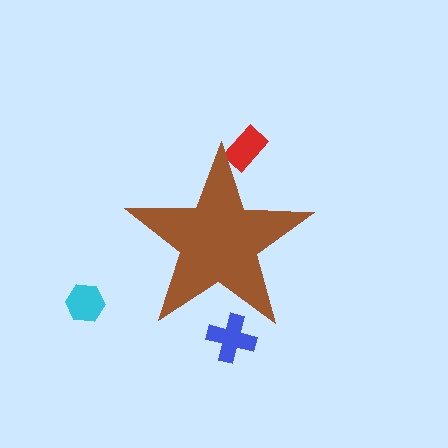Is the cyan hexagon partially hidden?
No, the cyan hexagon is fully visible.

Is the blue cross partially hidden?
Yes, the blue cross is partially hidden behind the brown star.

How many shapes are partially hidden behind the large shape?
2 shapes are partially hidden.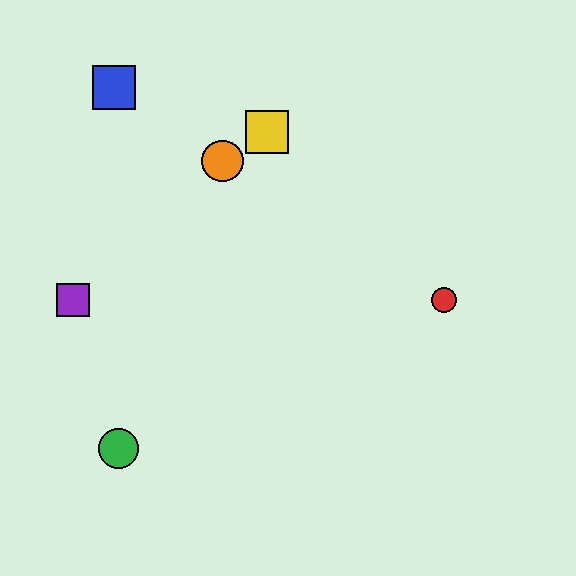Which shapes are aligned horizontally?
The red circle, the purple square are aligned horizontally.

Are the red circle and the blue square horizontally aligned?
No, the red circle is at y≈300 and the blue square is at y≈88.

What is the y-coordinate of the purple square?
The purple square is at y≈300.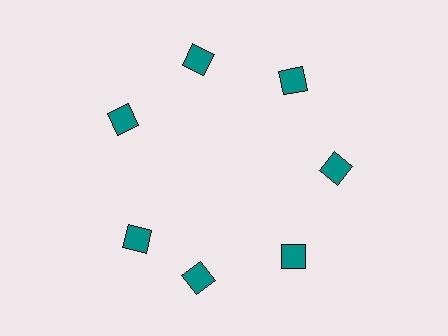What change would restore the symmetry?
The symmetry would be restored by rotating it back into even spacing with its neighbors so that all 7 squares sit at equal angles and equal distance from the center.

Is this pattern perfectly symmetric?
No. The 7 teal squares are arranged in a ring, but one element near the 8 o'clock position is rotated out of alignment along the ring, breaking the 7-fold rotational symmetry.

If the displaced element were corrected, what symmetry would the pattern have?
It would have 7-fold rotational symmetry — the pattern would map onto itself every 51 degrees.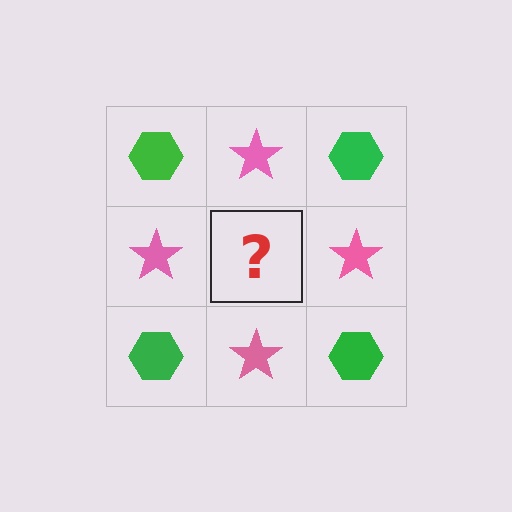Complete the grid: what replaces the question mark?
The question mark should be replaced with a green hexagon.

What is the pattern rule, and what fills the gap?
The rule is that it alternates green hexagon and pink star in a checkerboard pattern. The gap should be filled with a green hexagon.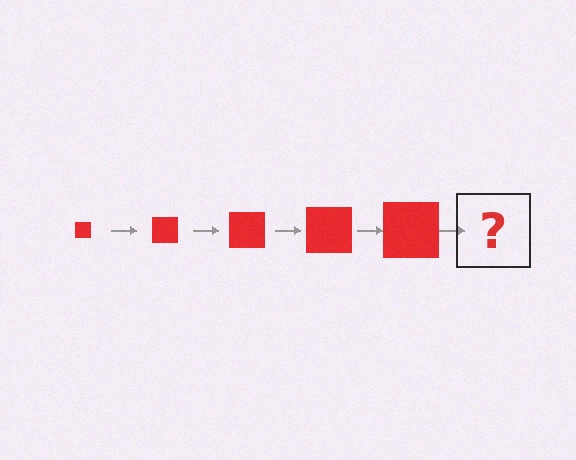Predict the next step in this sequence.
The next step is a red square, larger than the previous one.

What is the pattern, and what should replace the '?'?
The pattern is that the square gets progressively larger each step. The '?' should be a red square, larger than the previous one.